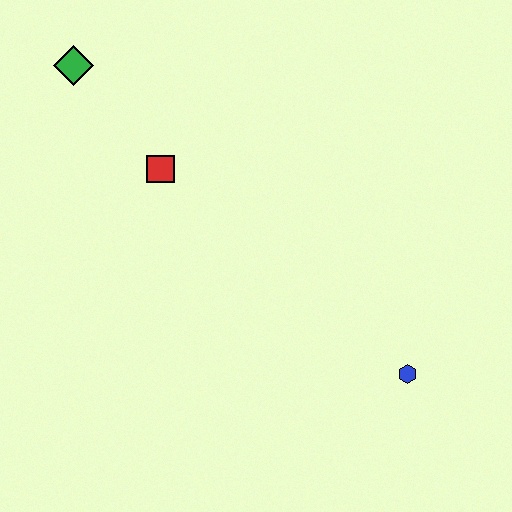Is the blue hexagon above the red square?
No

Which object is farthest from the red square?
The blue hexagon is farthest from the red square.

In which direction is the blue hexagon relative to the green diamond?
The blue hexagon is to the right of the green diamond.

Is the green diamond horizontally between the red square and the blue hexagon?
No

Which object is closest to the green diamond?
The red square is closest to the green diamond.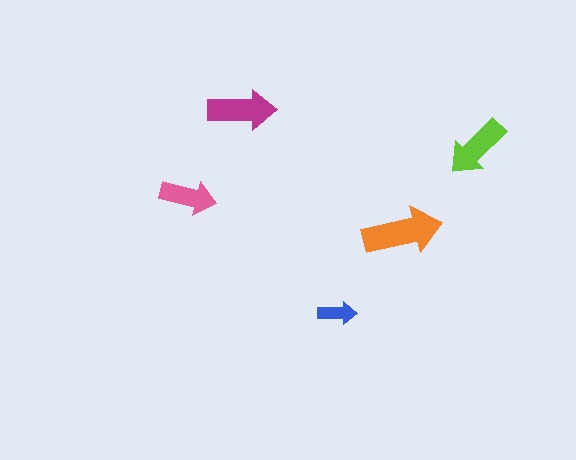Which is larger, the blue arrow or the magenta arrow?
The magenta one.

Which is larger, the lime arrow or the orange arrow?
The orange one.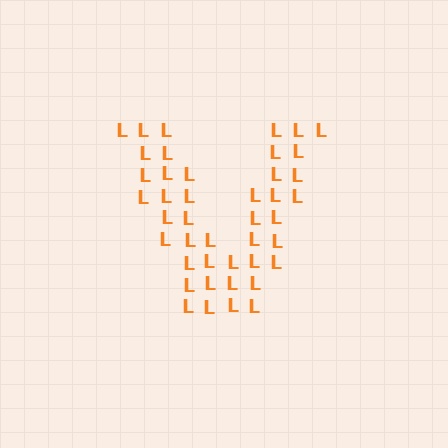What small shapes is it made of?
It is made of small letter L's.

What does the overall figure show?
The overall figure shows the letter V.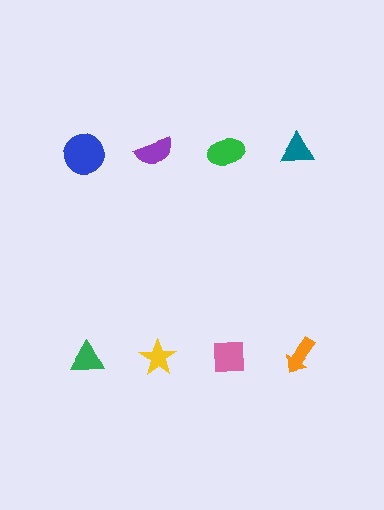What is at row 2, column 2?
A yellow star.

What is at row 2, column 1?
A green triangle.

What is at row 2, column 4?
An orange arrow.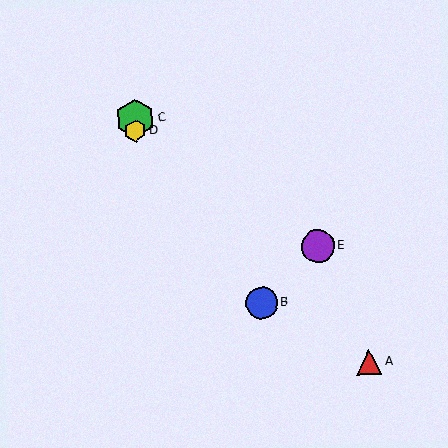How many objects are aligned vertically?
2 objects (C, D) are aligned vertically.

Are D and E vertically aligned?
No, D is at x≈136 and E is at x≈318.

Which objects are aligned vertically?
Objects C, D are aligned vertically.